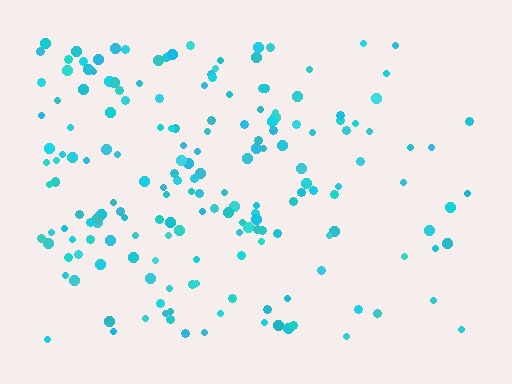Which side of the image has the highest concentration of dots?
The left.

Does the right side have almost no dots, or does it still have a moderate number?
Still a moderate number, just noticeably fewer than the left.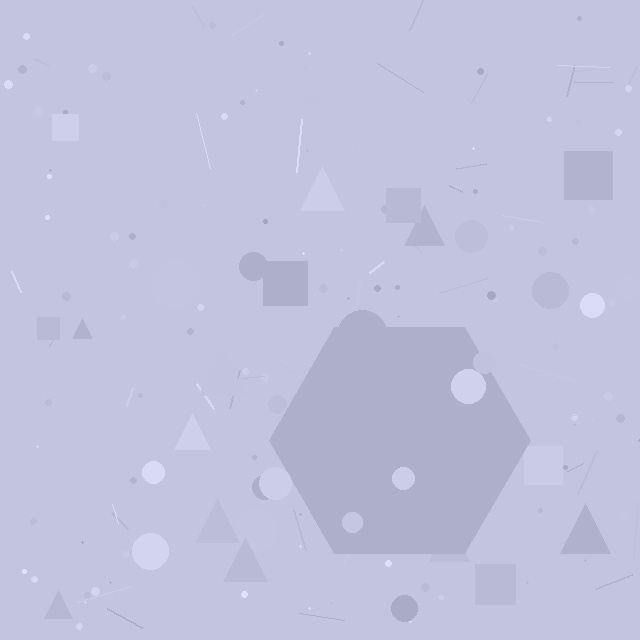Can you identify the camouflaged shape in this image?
The camouflaged shape is a hexagon.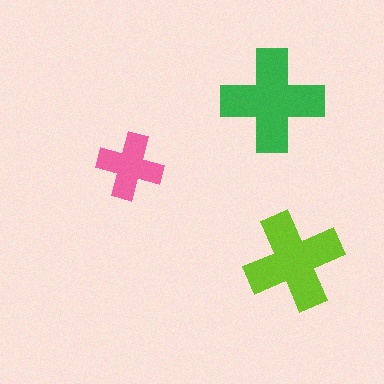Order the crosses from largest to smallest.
the green one, the lime one, the pink one.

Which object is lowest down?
The lime cross is bottommost.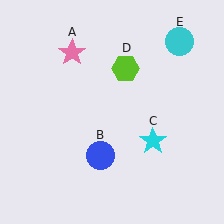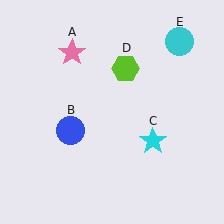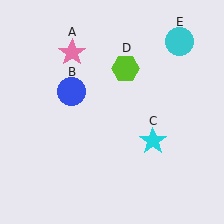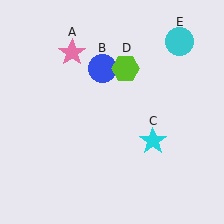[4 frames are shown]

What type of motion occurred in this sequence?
The blue circle (object B) rotated clockwise around the center of the scene.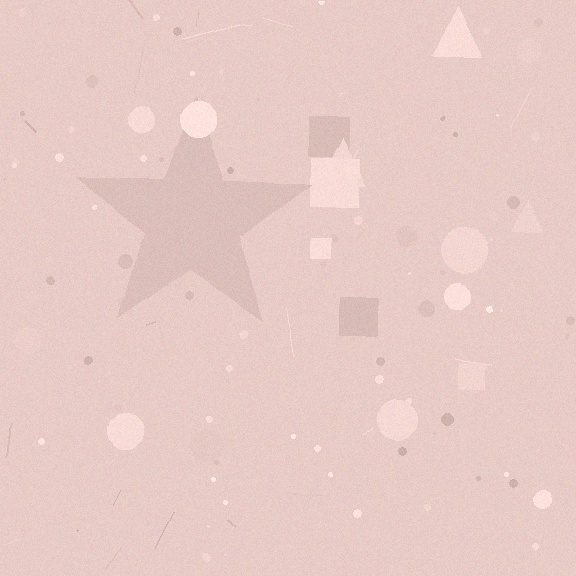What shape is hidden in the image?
A star is hidden in the image.